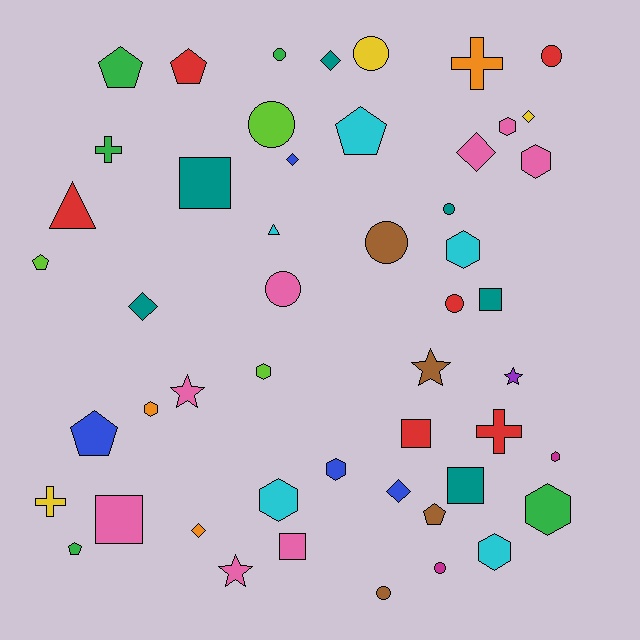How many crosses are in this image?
There are 4 crosses.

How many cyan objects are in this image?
There are 5 cyan objects.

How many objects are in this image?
There are 50 objects.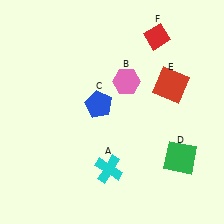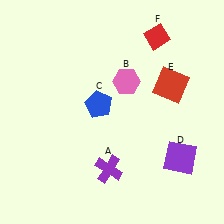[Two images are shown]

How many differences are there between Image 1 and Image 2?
There are 2 differences between the two images.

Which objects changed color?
A changed from cyan to purple. D changed from green to purple.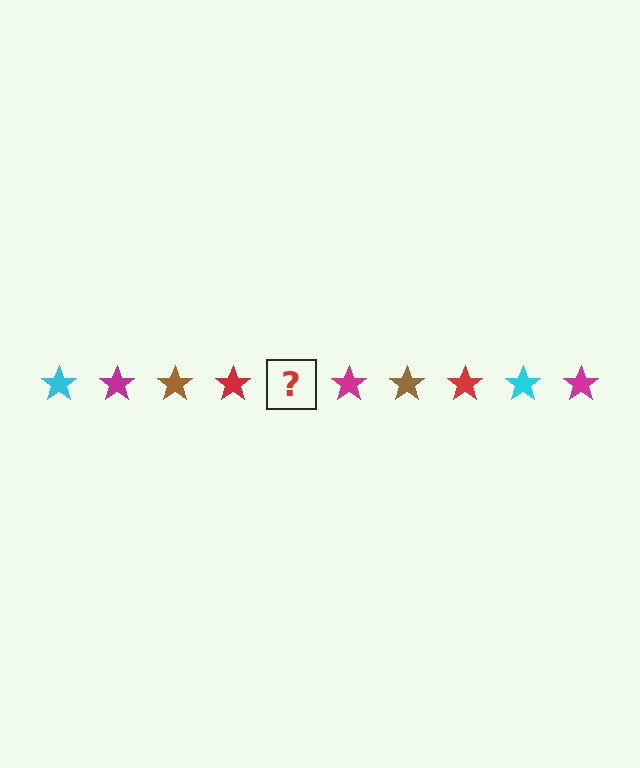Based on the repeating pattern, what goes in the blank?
The blank should be a cyan star.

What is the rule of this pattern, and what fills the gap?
The rule is that the pattern cycles through cyan, magenta, brown, red stars. The gap should be filled with a cyan star.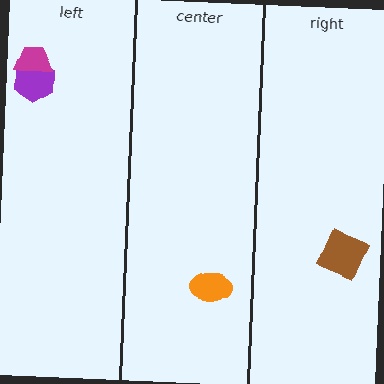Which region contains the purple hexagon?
The left region.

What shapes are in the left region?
The purple hexagon, the magenta trapezoid.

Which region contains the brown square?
The right region.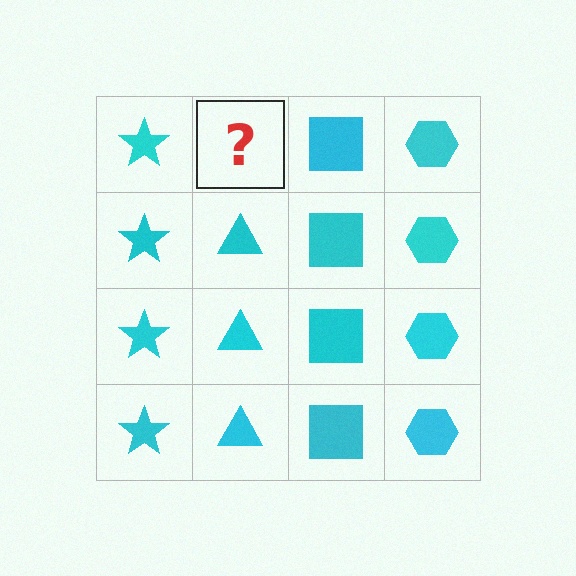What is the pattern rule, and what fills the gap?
The rule is that each column has a consistent shape. The gap should be filled with a cyan triangle.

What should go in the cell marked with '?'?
The missing cell should contain a cyan triangle.